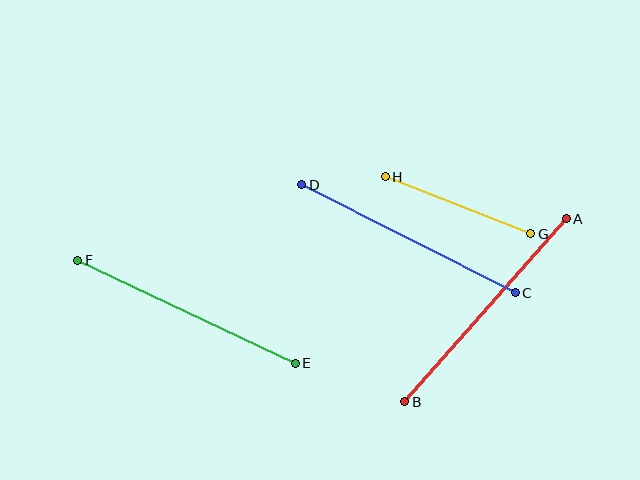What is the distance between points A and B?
The distance is approximately 244 pixels.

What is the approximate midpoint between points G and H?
The midpoint is at approximately (458, 205) pixels.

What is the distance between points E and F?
The distance is approximately 240 pixels.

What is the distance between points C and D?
The distance is approximately 239 pixels.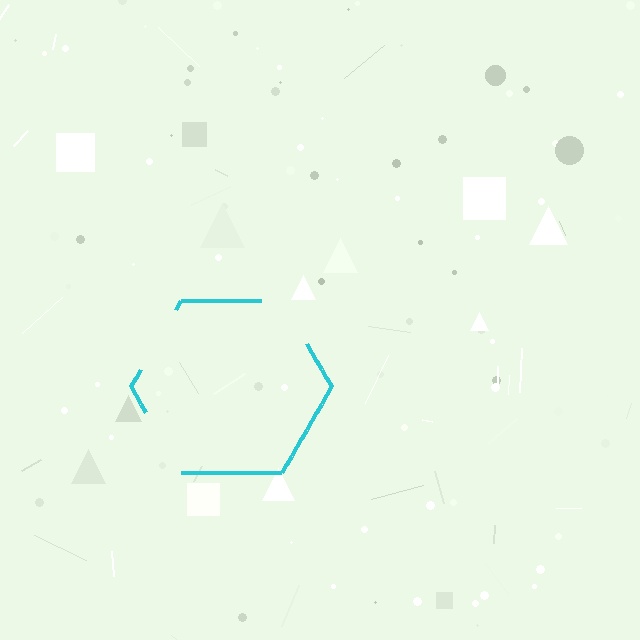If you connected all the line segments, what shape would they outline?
They would outline a hexagon.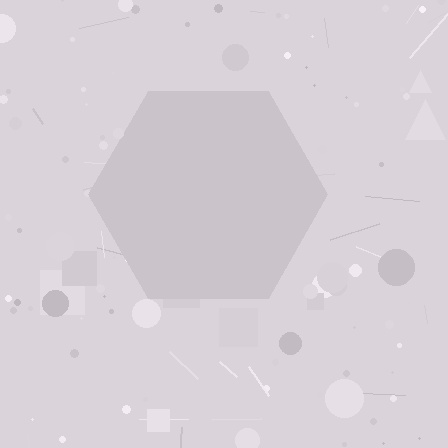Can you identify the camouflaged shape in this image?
The camouflaged shape is a hexagon.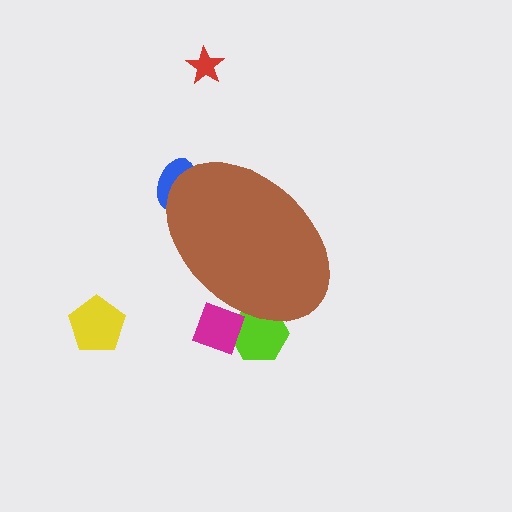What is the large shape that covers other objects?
A brown ellipse.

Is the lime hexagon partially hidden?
Yes, the lime hexagon is partially hidden behind the brown ellipse.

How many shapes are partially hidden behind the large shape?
3 shapes are partially hidden.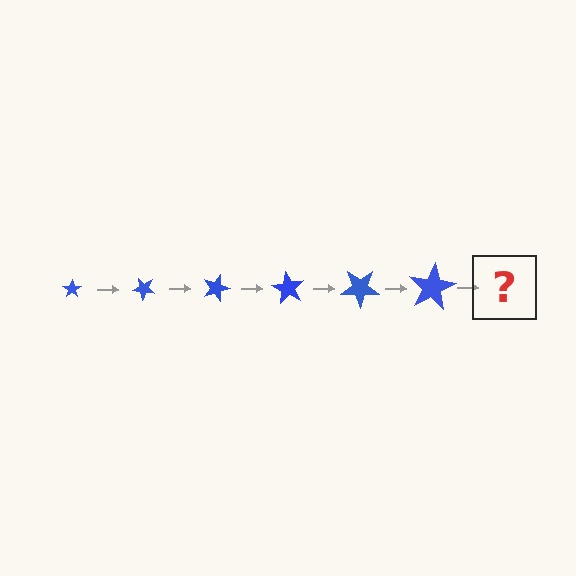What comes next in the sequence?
The next element should be a star, larger than the previous one and rotated 270 degrees from the start.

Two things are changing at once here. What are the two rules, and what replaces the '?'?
The two rules are that the star grows larger each step and it rotates 45 degrees each step. The '?' should be a star, larger than the previous one and rotated 270 degrees from the start.